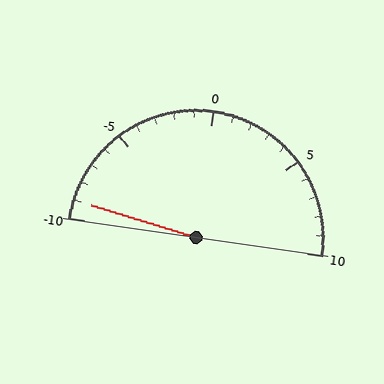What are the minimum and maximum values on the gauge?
The gauge ranges from -10 to 10.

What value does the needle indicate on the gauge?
The needle indicates approximately -9.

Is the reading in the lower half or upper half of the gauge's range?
The reading is in the lower half of the range (-10 to 10).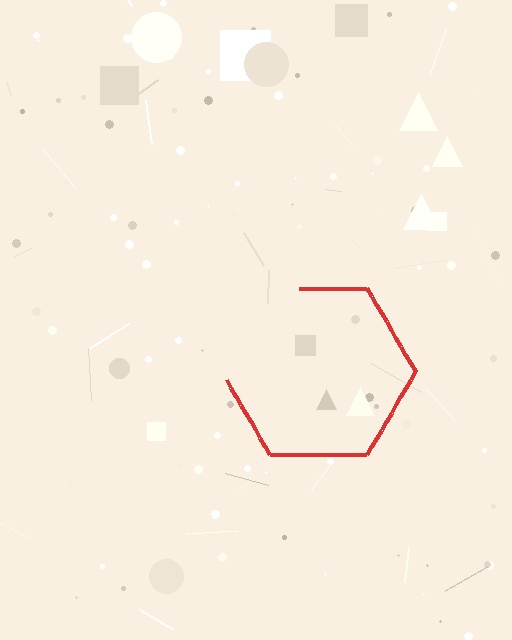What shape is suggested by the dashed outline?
The dashed outline suggests a hexagon.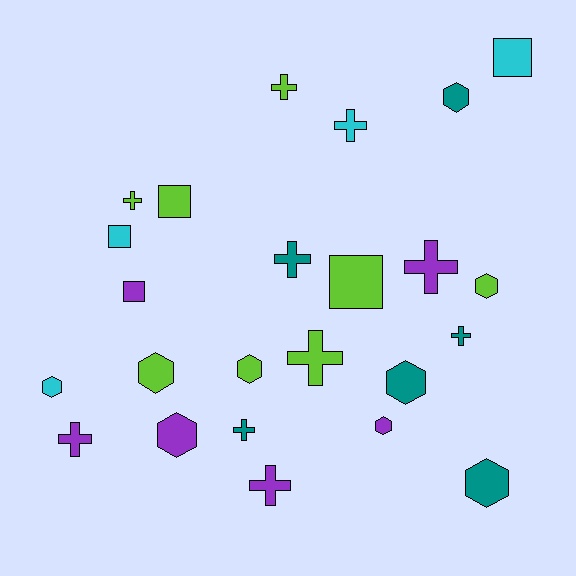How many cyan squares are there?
There are 2 cyan squares.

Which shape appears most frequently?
Cross, with 10 objects.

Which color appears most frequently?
Lime, with 8 objects.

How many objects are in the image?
There are 24 objects.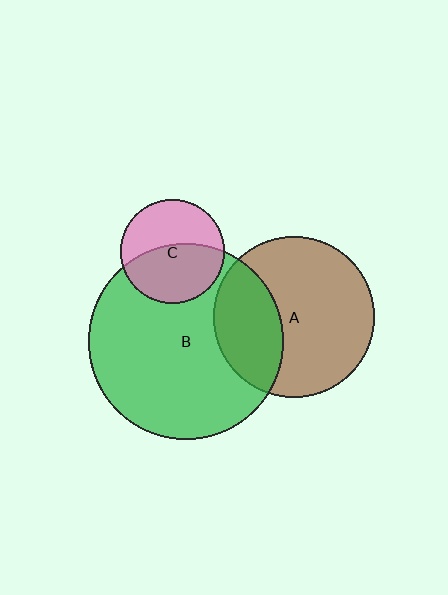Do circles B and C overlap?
Yes.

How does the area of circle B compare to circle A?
Approximately 1.5 times.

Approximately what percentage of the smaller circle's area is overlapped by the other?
Approximately 55%.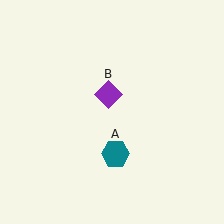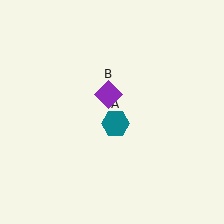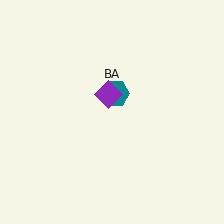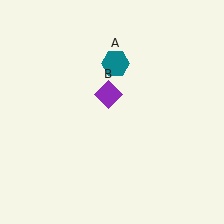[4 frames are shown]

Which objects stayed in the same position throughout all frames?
Purple diamond (object B) remained stationary.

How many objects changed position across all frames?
1 object changed position: teal hexagon (object A).